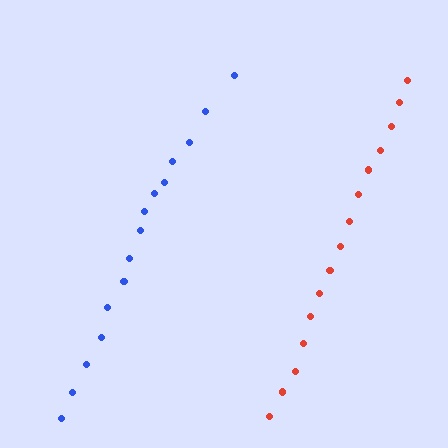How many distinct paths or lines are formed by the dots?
There are 2 distinct paths.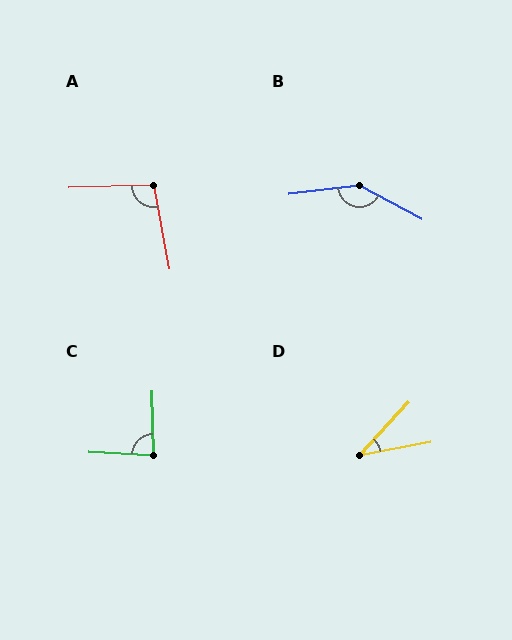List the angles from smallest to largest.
D (37°), C (85°), A (99°), B (145°).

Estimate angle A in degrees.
Approximately 99 degrees.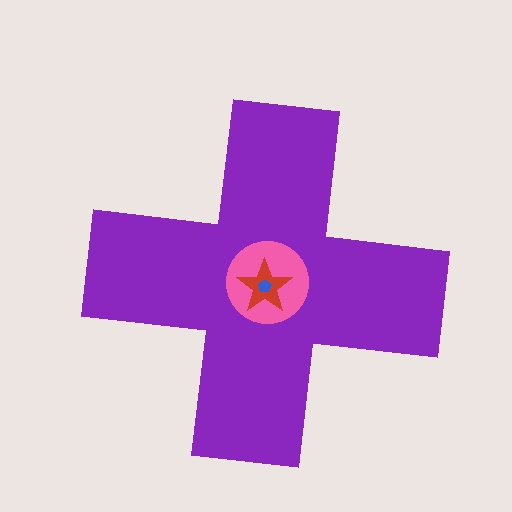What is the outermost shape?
The purple cross.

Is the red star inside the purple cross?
Yes.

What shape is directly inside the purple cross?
The pink circle.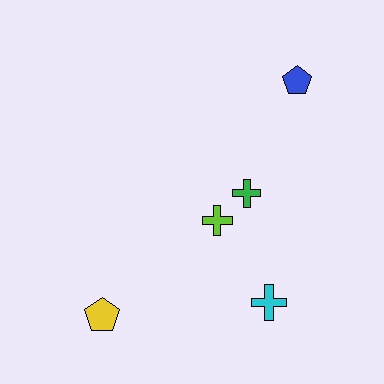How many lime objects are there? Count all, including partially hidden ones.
There is 1 lime object.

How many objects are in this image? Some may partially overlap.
There are 5 objects.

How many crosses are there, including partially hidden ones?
There are 3 crosses.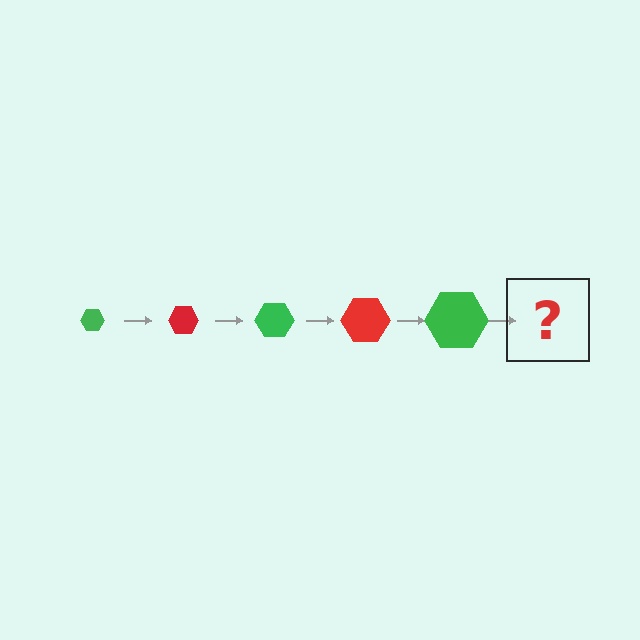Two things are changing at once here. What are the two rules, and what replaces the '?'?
The two rules are that the hexagon grows larger each step and the color cycles through green and red. The '?' should be a red hexagon, larger than the previous one.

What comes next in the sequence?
The next element should be a red hexagon, larger than the previous one.